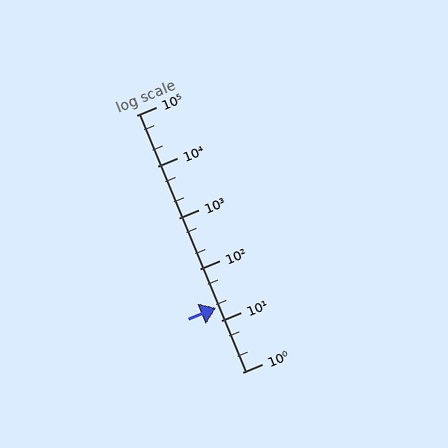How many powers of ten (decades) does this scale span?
The scale spans 5 decades, from 1 to 100000.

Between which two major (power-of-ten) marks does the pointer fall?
The pointer is between 10 and 100.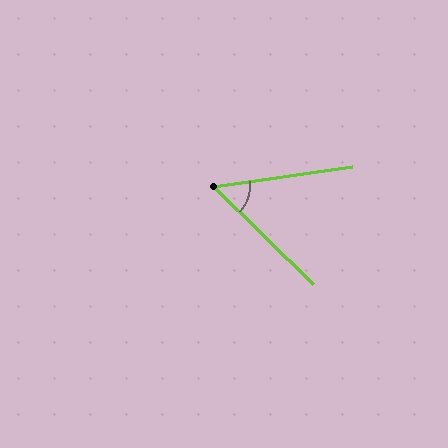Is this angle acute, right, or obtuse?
It is acute.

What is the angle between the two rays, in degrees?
Approximately 53 degrees.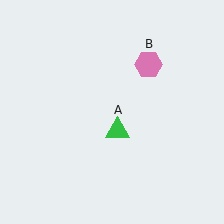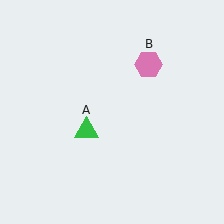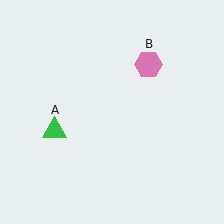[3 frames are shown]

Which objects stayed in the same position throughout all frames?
Pink hexagon (object B) remained stationary.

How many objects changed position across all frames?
1 object changed position: green triangle (object A).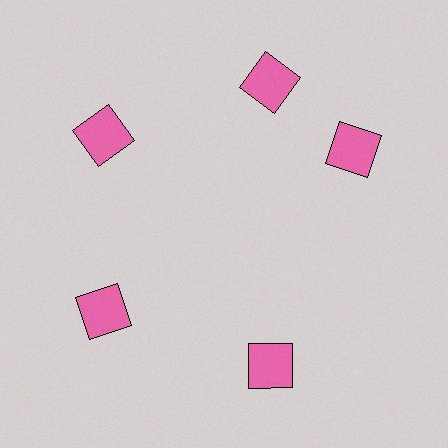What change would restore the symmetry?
The symmetry would be restored by rotating it back into even spacing with its neighbors so that all 5 squares sit at equal angles and equal distance from the center.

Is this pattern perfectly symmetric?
No. The 5 pink squares are arranged in a ring, but one element near the 3 o'clock position is rotated out of alignment along the ring, breaking the 5-fold rotational symmetry.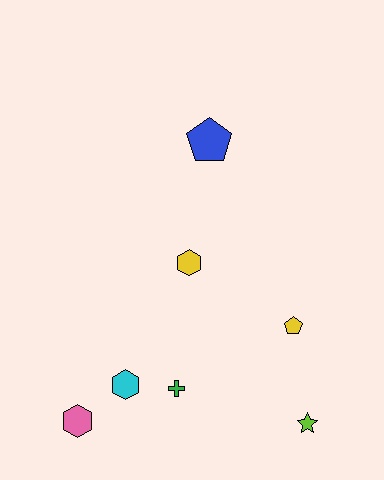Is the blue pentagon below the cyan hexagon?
No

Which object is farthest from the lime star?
The blue pentagon is farthest from the lime star.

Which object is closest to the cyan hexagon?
The green cross is closest to the cyan hexagon.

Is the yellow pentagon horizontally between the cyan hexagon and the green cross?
No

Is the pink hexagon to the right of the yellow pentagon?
No